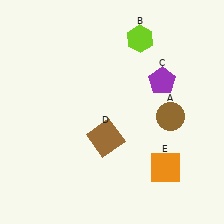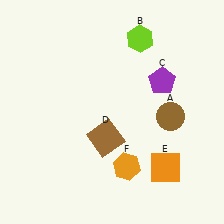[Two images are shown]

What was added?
An orange hexagon (F) was added in Image 2.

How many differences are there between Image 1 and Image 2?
There is 1 difference between the two images.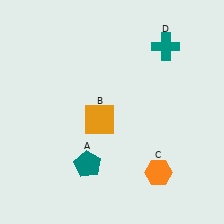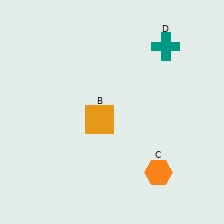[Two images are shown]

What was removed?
The teal pentagon (A) was removed in Image 2.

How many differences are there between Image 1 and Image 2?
There is 1 difference between the two images.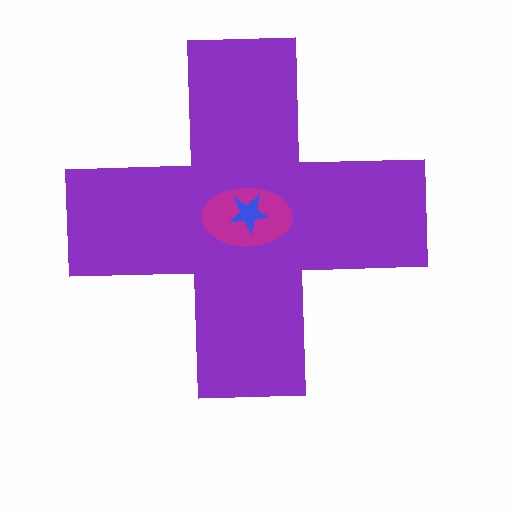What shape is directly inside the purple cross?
The magenta ellipse.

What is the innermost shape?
The blue star.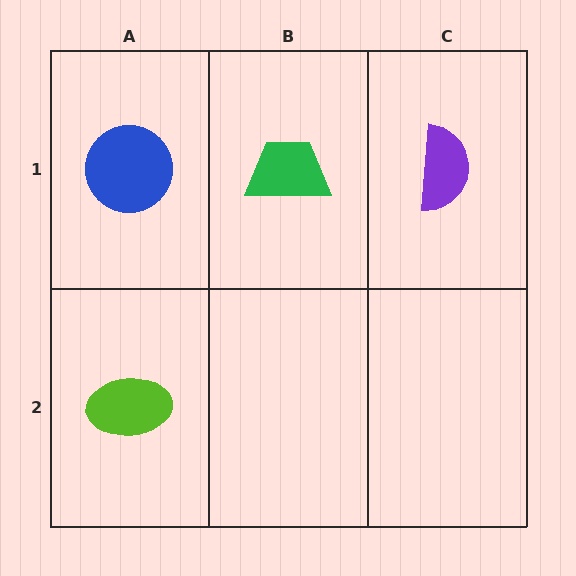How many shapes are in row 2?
1 shape.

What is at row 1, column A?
A blue circle.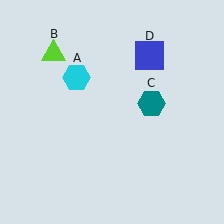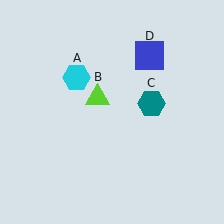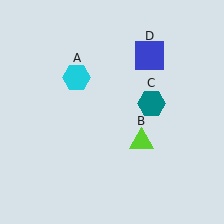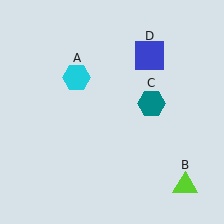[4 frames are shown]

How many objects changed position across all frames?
1 object changed position: lime triangle (object B).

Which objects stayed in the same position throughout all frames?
Cyan hexagon (object A) and teal hexagon (object C) and blue square (object D) remained stationary.